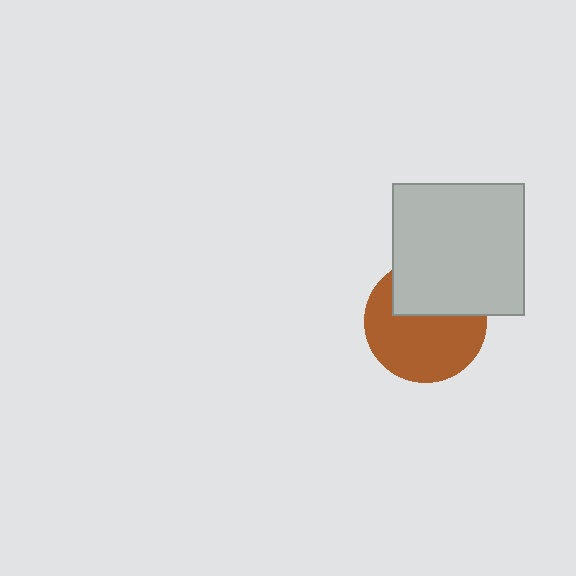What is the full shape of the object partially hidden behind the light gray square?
The partially hidden object is a brown circle.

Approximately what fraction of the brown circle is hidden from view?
Roughly 37% of the brown circle is hidden behind the light gray square.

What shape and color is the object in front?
The object in front is a light gray square.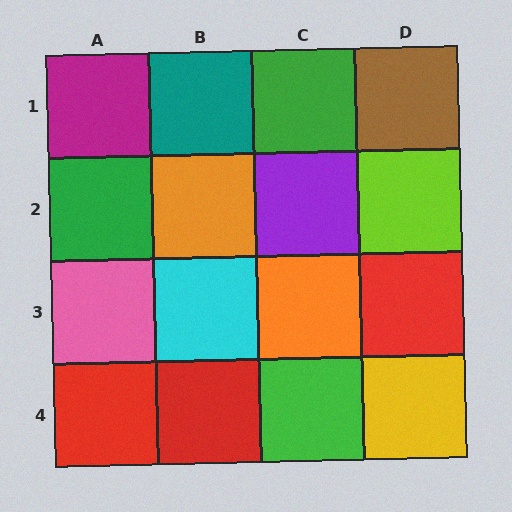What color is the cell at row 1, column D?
Brown.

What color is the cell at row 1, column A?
Magenta.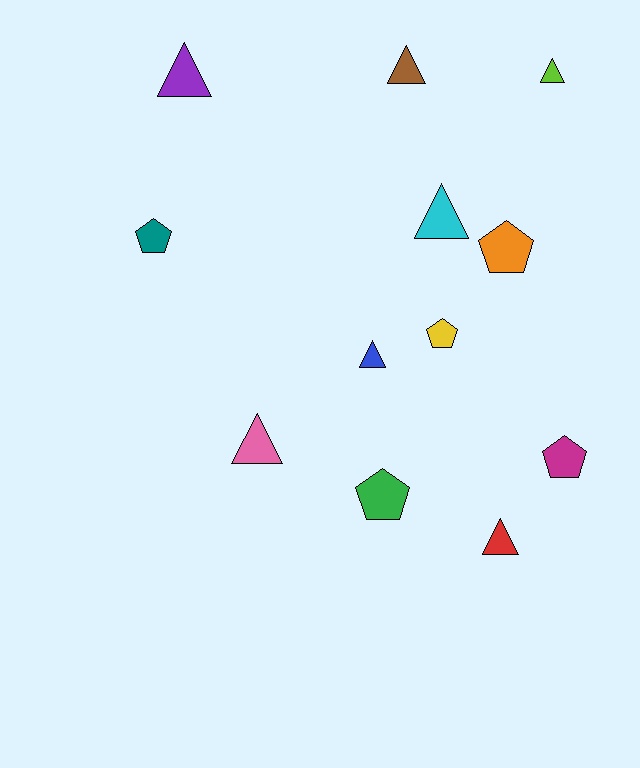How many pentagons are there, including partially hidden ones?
There are 5 pentagons.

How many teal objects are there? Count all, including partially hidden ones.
There is 1 teal object.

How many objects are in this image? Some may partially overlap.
There are 12 objects.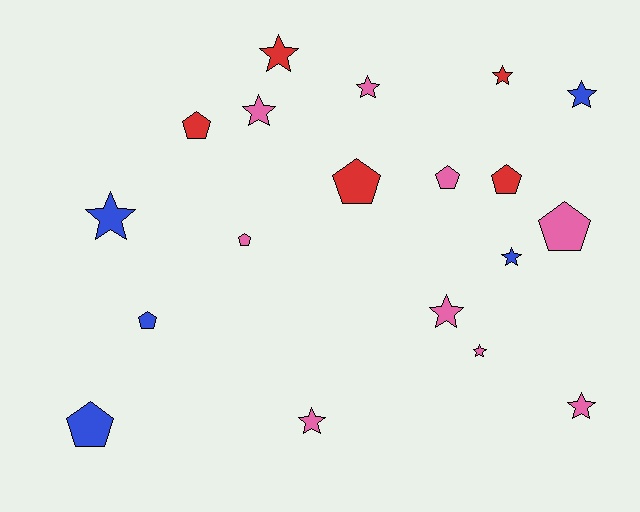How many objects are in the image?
There are 19 objects.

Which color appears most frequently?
Pink, with 9 objects.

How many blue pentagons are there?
There are 2 blue pentagons.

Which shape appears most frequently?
Star, with 11 objects.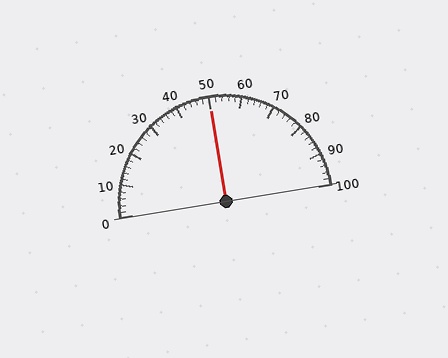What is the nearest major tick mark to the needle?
The nearest major tick mark is 50.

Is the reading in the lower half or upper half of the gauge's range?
The reading is in the upper half of the range (0 to 100).